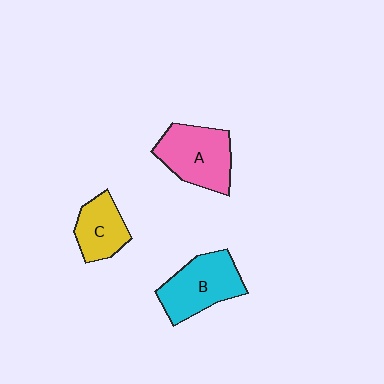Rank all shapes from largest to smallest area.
From largest to smallest: A (pink), B (cyan), C (yellow).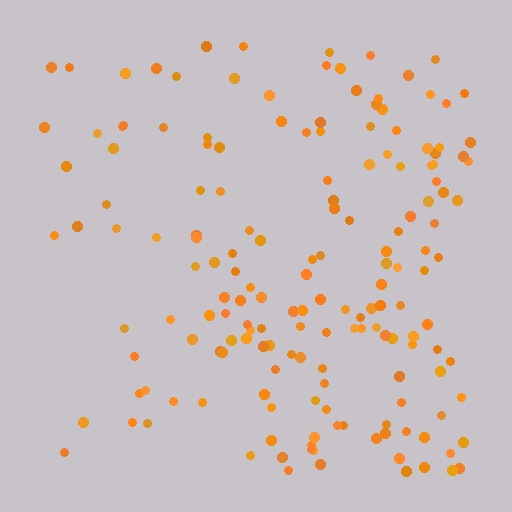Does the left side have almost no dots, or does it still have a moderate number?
Still a moderate number, just noticeably fewer than the right.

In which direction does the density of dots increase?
From left to right, with the right side densest.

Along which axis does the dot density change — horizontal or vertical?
Horizontal.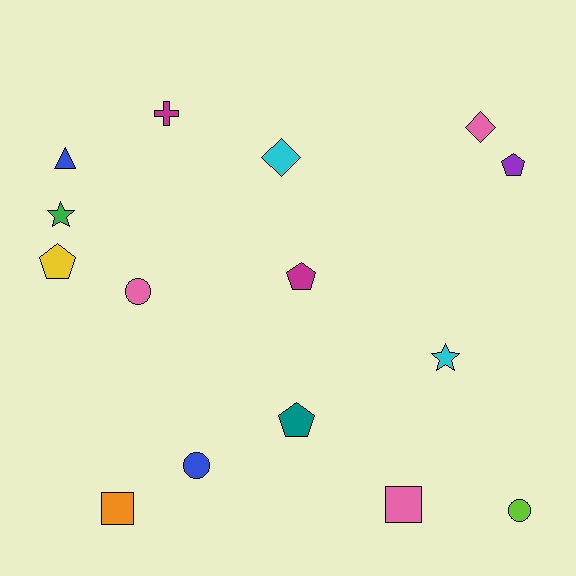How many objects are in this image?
There are 15 objects.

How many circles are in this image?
There are 3 circles.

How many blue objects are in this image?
There are 2 blue objects.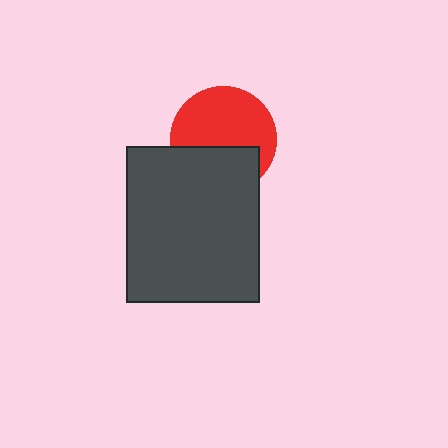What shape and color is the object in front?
The object in front is a dark gray rectangle.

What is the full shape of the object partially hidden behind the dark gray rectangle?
The partially hidden object is a red circle.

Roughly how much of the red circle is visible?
About half of it is visible (roughly 61%).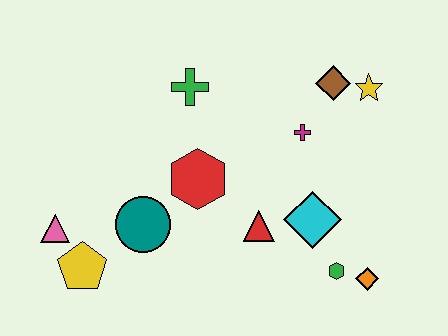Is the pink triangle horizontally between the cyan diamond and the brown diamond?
No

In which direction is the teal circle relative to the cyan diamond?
The teal circle is to the left of the cyan diamond.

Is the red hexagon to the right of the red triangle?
No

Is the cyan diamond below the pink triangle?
No